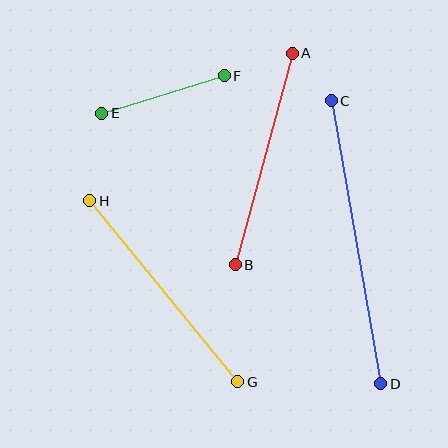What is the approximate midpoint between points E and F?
The midpoint is at approximately (163, 95) pixels.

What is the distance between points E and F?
The distance is approximately 129 pixels.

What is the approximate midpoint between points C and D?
The midpoint is at approximately (356, 242) pixels.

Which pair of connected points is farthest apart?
Points C and D are farthest apart.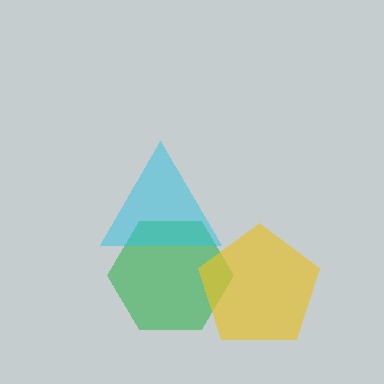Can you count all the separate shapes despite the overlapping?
Yes, there are 3 separate shapes.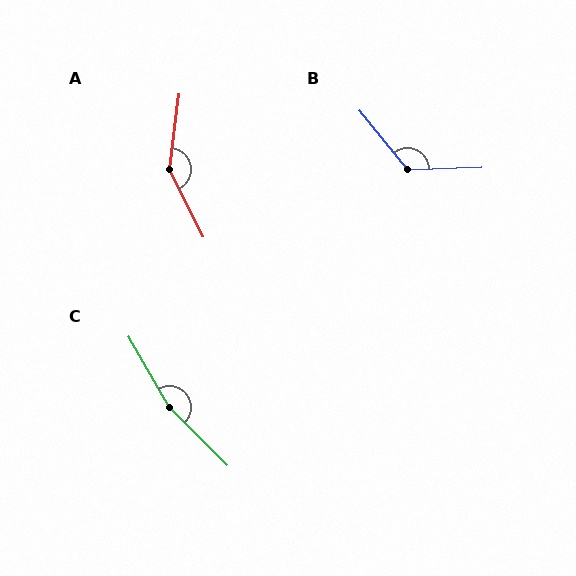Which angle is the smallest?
B, at approximately 127 degrees.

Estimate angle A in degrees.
Approximately 146 degrees.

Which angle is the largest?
C, at approximately 165 degrees.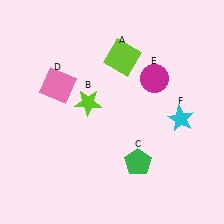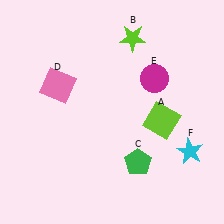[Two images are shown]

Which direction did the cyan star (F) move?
The cyan star (F) moved down.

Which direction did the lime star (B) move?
The lime star (B) moved up.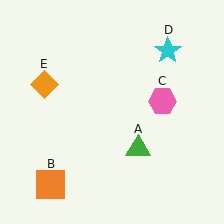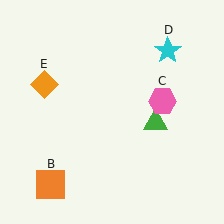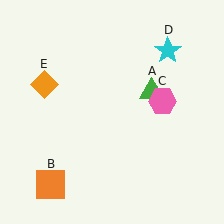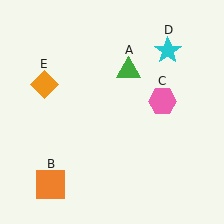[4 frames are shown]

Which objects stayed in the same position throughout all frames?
Orange square (object B) and pink hexagon (object C) and cyan star (object D) and orange diamond (object E) remained stationary.